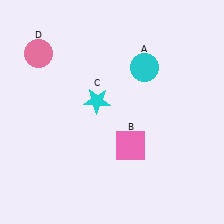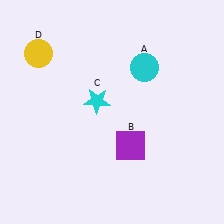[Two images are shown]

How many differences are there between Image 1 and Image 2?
There are 2 differences between the two images.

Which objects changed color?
B changed from pink to purple. D changed from pink to yellow.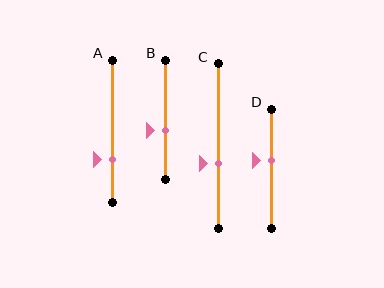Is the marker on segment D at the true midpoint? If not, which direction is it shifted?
No, the marker on segment D is shifted upward by about 7% of the segment length.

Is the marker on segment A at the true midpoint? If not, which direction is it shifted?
No, the marker on segment A is shifted downward by about 19% of the segment length.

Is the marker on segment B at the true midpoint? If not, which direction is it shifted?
No, the marker on segment B is shifted downward by about 9% of the segment length.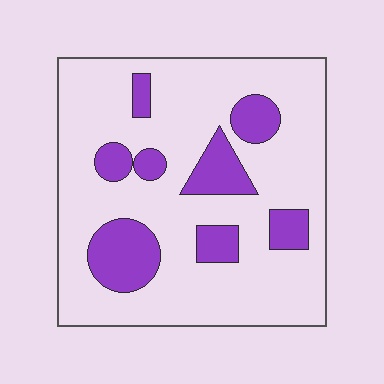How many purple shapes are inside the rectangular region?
8.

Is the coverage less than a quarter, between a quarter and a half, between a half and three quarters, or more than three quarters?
Less than a quarter.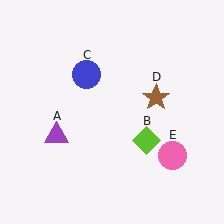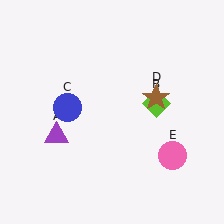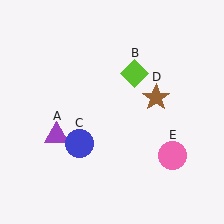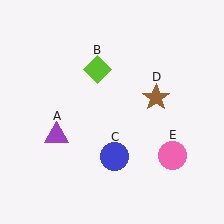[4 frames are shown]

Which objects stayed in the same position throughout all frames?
Purple triangle (object A) and brown star (object D) and pink circle (object E) remained stationary.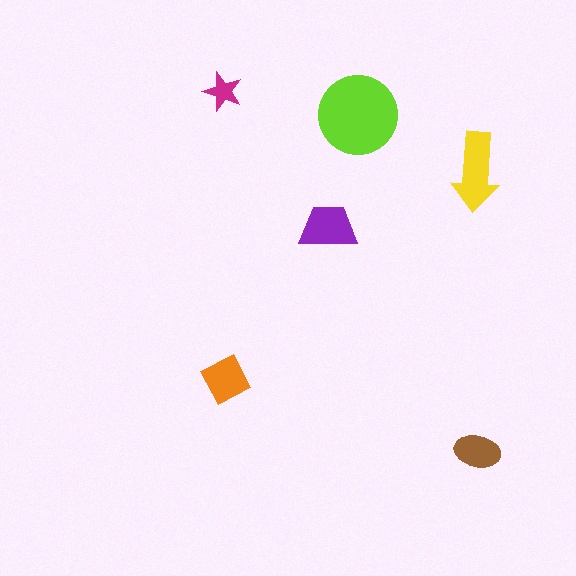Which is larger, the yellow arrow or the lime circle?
The lime circle.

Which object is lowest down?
The brown ellipse is bottommost.